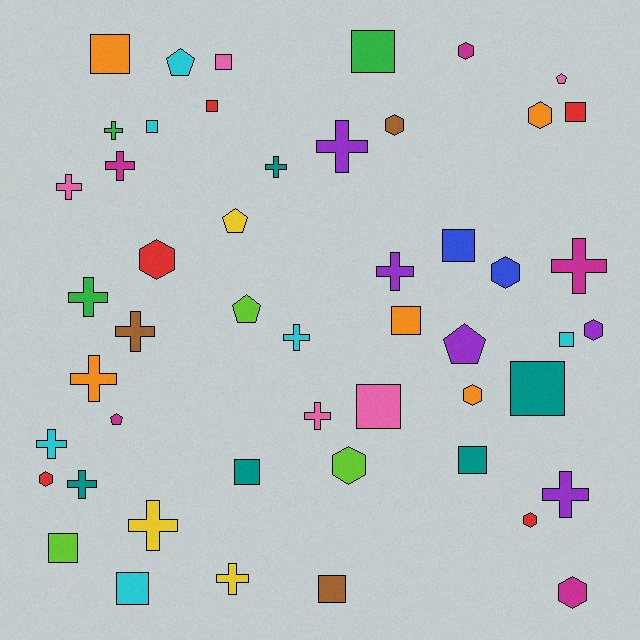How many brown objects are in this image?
There are 3 brown objects.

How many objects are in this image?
There are 50 objects.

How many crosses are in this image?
There are 17 crosses.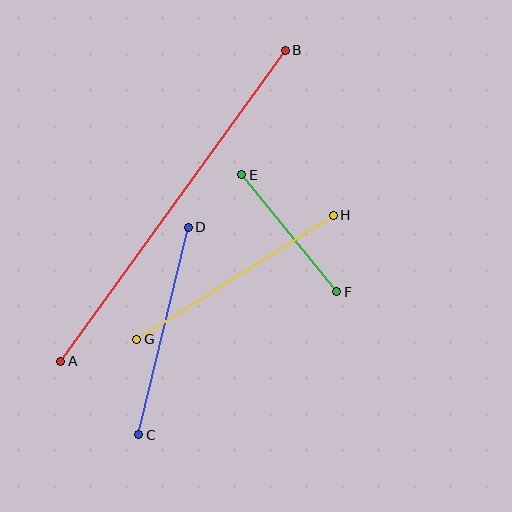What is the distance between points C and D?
The distance is approximately 213 pixels.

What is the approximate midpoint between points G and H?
The midpoint is at approximately (235, 277) pixels.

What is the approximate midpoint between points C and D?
The midpoint is at approximately (164, 331) pixels.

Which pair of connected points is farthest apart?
Points A and B are farthest apart.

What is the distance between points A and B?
The distance is approximately 383 pixels.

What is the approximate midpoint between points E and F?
The midpoint is at approximately (289, 233) pixels.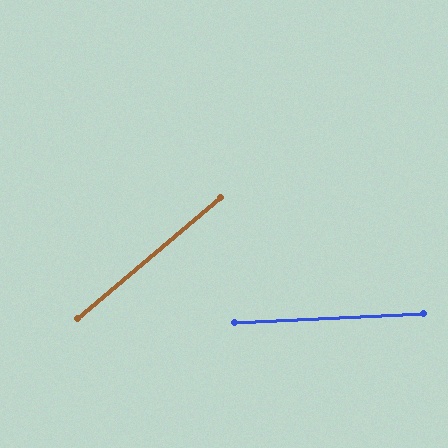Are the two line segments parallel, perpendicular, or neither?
Neither parallel nor perpendicular — they differ by about 38°.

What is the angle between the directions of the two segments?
Approximately 38 degrees.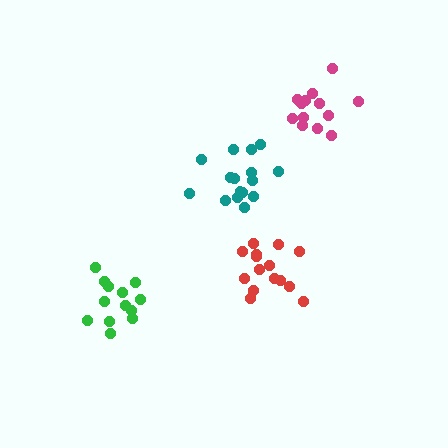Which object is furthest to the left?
The green cluster is leftmost.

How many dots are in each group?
Group 1: 15 dots, Group 2: 13 dots, Group 3: 16 dots, Group 4: 13 dots (57 total).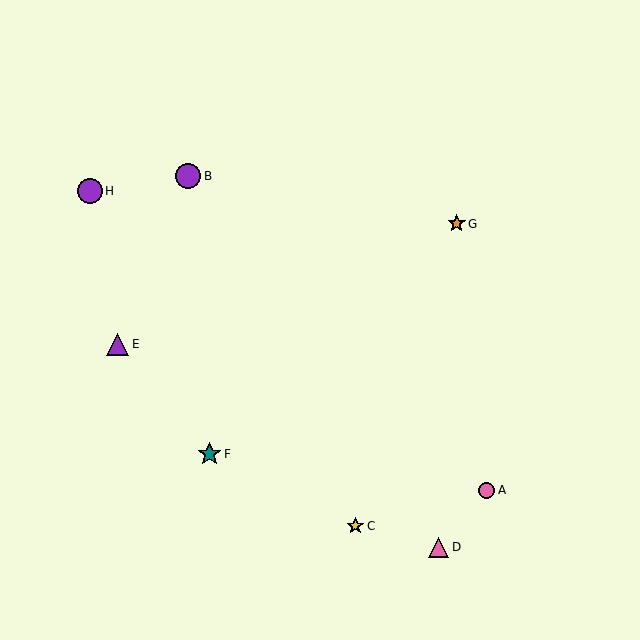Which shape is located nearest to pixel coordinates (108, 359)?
The purple triangle (labeled E) at (118, 344) is nearest to that location.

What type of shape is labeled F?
Shape F is a teal star.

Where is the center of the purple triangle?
The center of the purple triangle is at (118, 344).